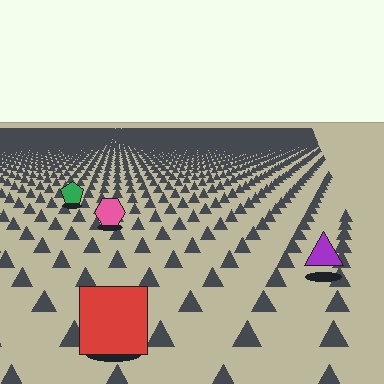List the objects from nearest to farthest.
From nearest to farthest: the red square, the purple triangle, the pink hexagon, the green pentagon.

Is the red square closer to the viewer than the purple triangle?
Yes. The red square is closer — you can tell from the texture gradient: the ground texture is coarser near it.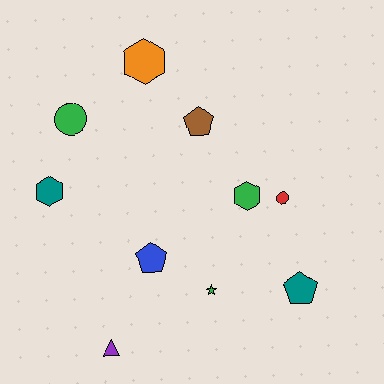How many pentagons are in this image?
There are 3 pentagons.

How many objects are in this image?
There are 10 objects.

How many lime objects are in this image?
There are no lime objects.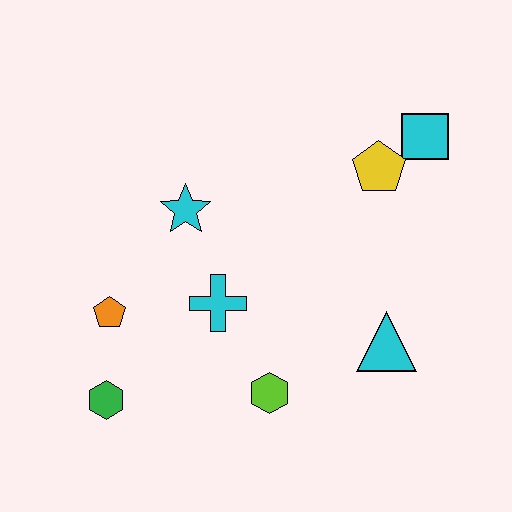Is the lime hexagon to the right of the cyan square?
No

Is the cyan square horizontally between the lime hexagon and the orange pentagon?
No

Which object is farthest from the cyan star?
The cyan square is farthest from the cyan star.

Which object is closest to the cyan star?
The cyan cross is closest to the cyan star.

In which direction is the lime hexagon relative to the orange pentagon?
The lime hexagon is to the right of the orange pentagon.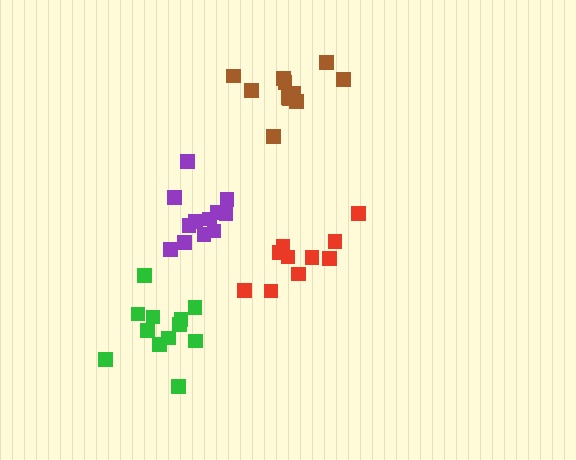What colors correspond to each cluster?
The clusters are colored: brown, green, purple, red.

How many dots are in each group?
Group 1: 11 dots, Group 2: 12 dots, Group 3: 12 dots, Group 4: 10 dots (45 total).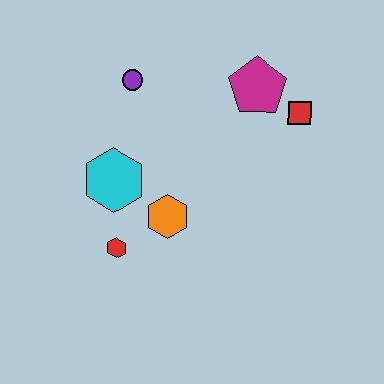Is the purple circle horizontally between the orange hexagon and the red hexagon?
Yes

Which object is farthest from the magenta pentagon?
The red hexagon is farthest from the magenta pentagon.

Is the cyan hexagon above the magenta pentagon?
No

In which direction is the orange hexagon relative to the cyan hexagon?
The orange hexagon is to the right of the cyan hexagon.